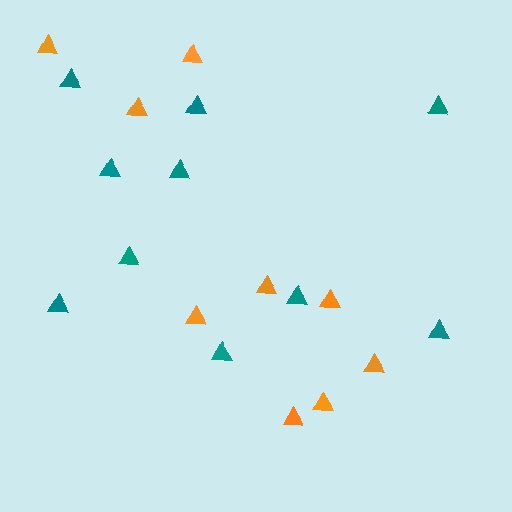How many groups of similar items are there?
There are 2 groups: one group of orange triangles (9) and one group of teal triangles (10).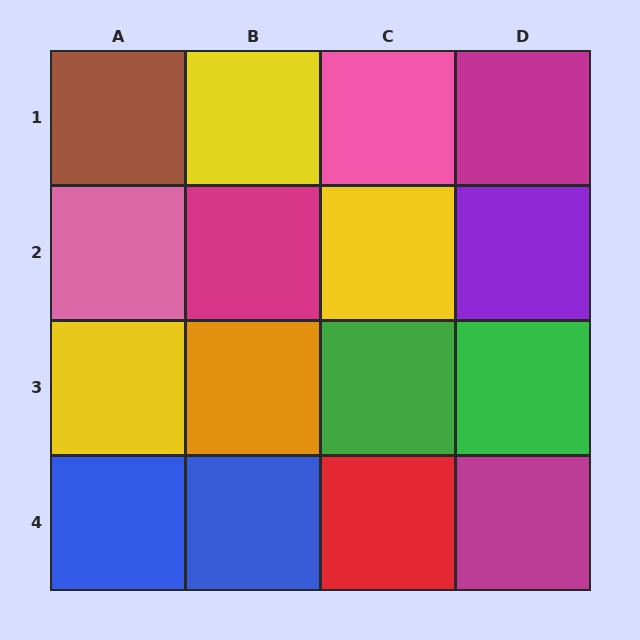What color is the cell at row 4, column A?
Blue.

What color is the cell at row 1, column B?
Yellow.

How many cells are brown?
1 cell is brown.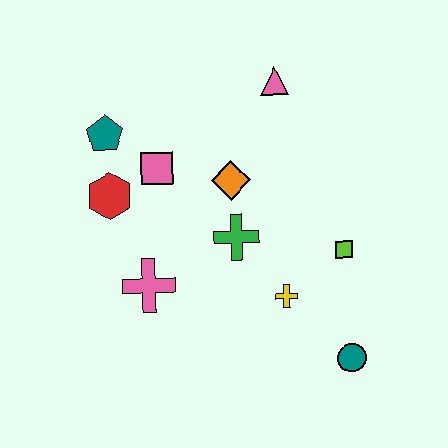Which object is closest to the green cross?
The orange diamond is closest to the green cross.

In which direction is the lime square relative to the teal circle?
The lime square is above the teal circle.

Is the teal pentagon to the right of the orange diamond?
No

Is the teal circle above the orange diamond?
No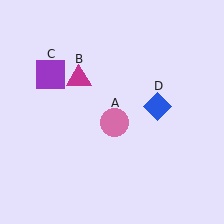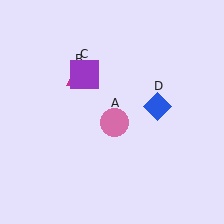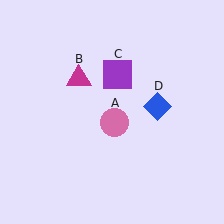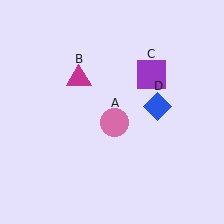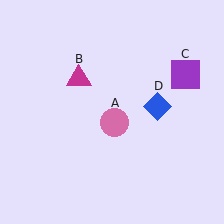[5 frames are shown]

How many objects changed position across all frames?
1 object changed position: purple square (object C).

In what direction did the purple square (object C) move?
The purple square (object C) moved right.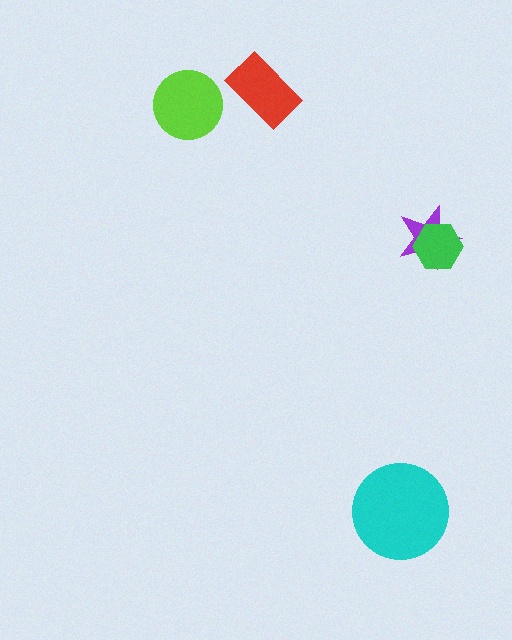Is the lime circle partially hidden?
No, no other shape covers it.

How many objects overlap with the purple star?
1 object overlaps with the purple star.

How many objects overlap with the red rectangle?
0 objects overlap with the red rectangle.